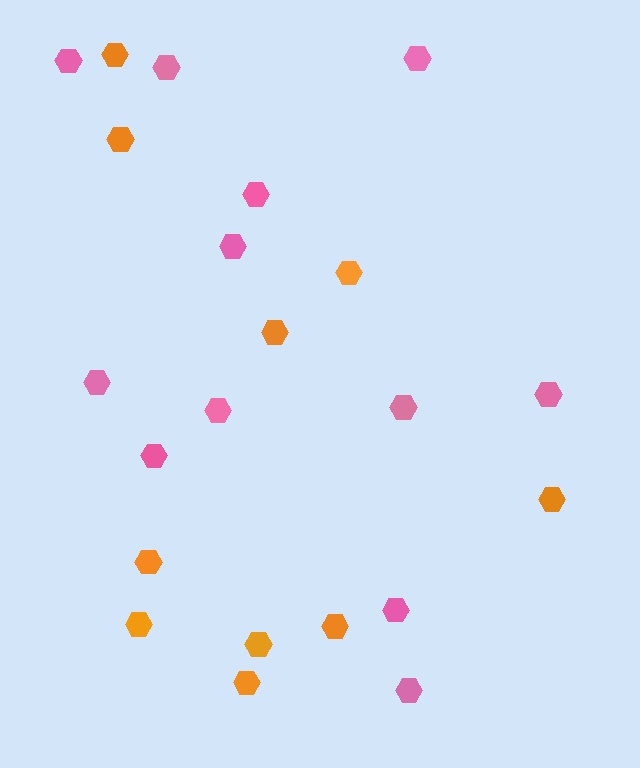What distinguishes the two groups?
There are 2 groups: one group of orange hexagons (10) and one group of pink hexagons (12).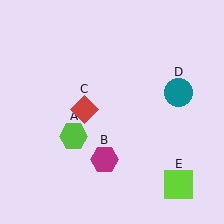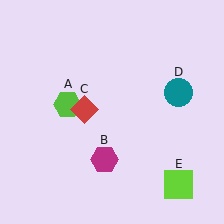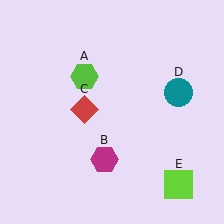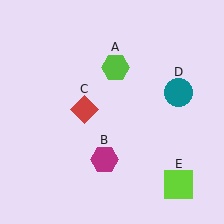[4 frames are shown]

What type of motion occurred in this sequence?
The lime hexagon (object A) rotated clockwise around the center of the scene.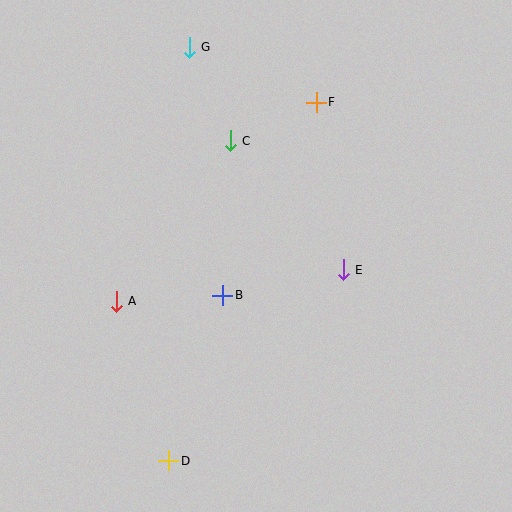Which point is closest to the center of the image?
Point B at (223, 295) is closest to the center.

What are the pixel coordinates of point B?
Point B is at (223, 295).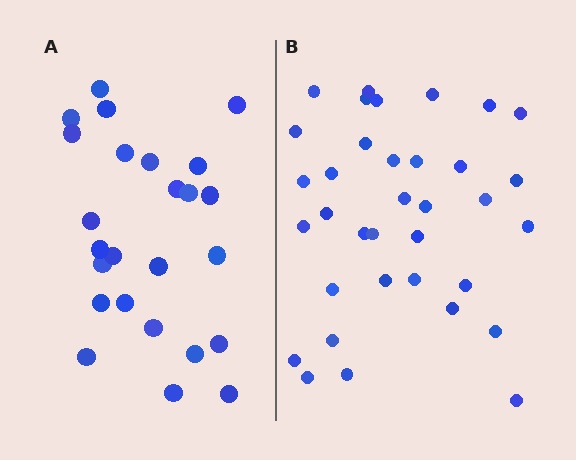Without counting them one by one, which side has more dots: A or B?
Region B (the right region) has more dots.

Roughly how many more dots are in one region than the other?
Region B has roughly 10 or so more dots than region A.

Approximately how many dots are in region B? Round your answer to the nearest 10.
About 40 dots. (The exact count is 35, which rounds to 40.)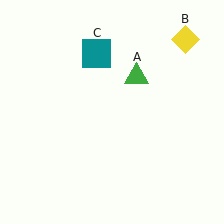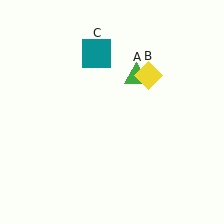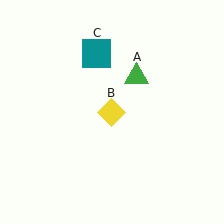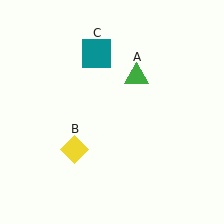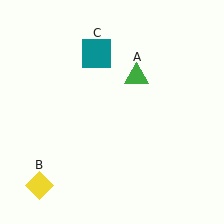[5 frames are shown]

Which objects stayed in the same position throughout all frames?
Green triangle (object A) and teal square (object C) remained stationary.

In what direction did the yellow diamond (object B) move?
The yellow diamond (object B) moved down and to the left.